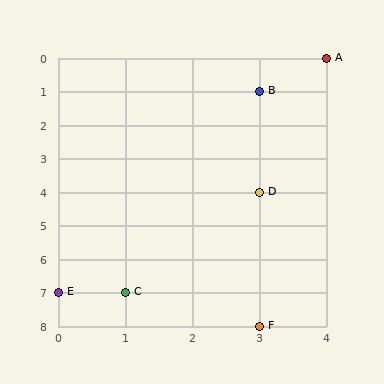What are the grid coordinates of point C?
Point C is at grid coordinates (1, 7).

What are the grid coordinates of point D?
Point D is at grid coordinates (3, 4).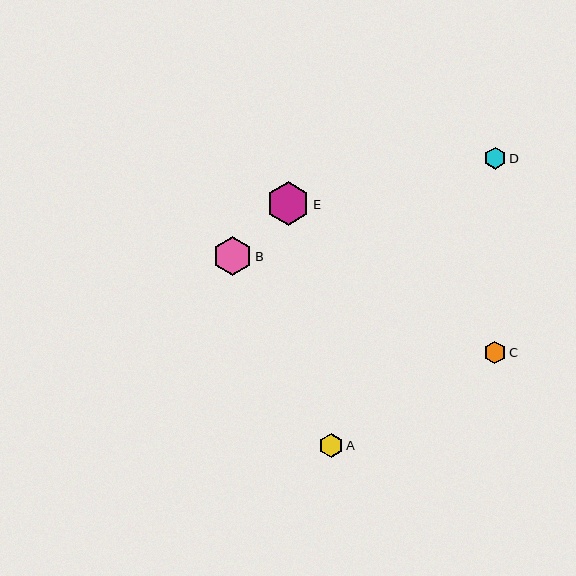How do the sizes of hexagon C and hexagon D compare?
Hexagon C and hexagon D are approximately the same size.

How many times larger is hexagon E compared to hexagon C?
Hexagon E is approximately 1.9 times the size of hexagon C.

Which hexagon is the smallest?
Hexagon D is the smallest with a size of approximately 22 pixels.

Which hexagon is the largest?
Hexagon E is the largest with a size of approximately 44 pixels.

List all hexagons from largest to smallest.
From largest to smallest: E, B, A, C, D.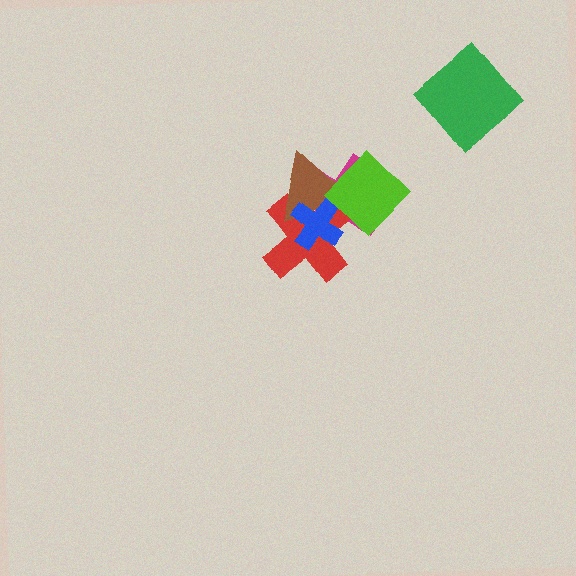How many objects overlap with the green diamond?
0 objects overlap with the green diamond.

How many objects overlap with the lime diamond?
2 objects overlap with the lime diamond.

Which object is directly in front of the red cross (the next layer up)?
The brown triangle is directly in front of the red cross.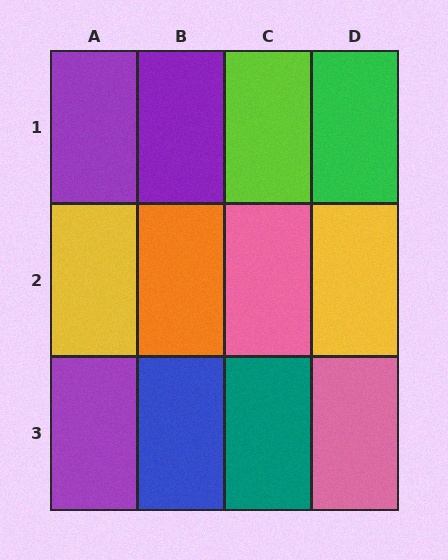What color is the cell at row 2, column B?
Orange.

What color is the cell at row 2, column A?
Yellow.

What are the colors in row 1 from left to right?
Purple, purple, lime, green.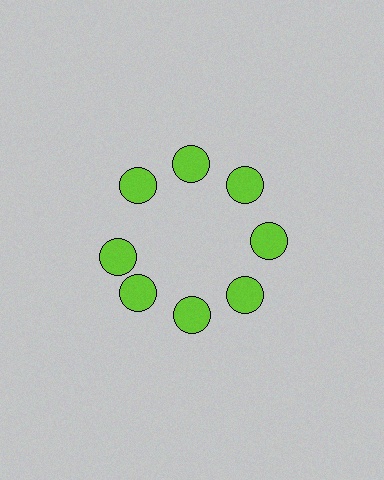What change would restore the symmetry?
The symmetry would be restored by rotating it back into even spacing with its neighbors so that all 8 circles sit at equal angles and equal distance from the center.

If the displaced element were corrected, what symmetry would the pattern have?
It would have 8-fold rotational symmetry — the pattern would map onto itself every 45 degrees.